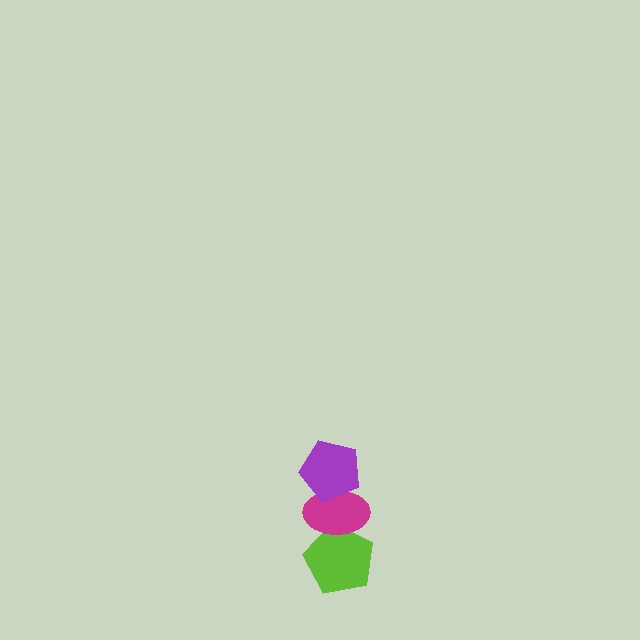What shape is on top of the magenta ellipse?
The purple pentagon is on top of the magenta ellipse.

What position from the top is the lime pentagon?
The lime pentagon is 3rd from the top.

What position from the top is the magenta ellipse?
The magenta ellipse is 2nd from the top.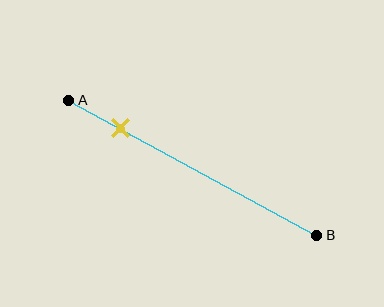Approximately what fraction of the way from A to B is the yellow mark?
The yellow mark is approximately 20% of the way from A to B.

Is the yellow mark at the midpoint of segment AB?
No, the mark is at about 20% from A, not at the 50% midpoint.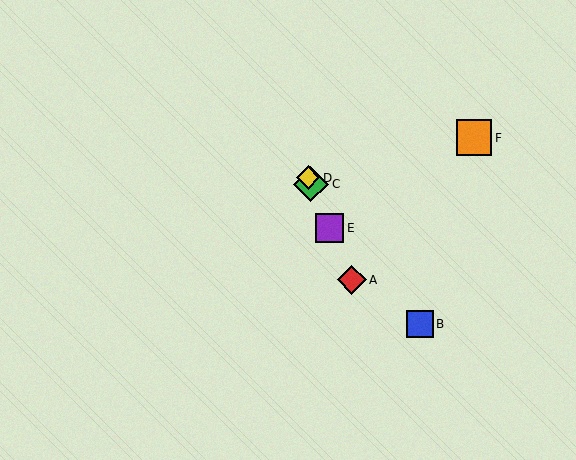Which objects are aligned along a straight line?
Objects A, C, D, E are aligned along a straight line.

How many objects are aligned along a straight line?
4 objects (A, C, D, E) are aligned along a straight line.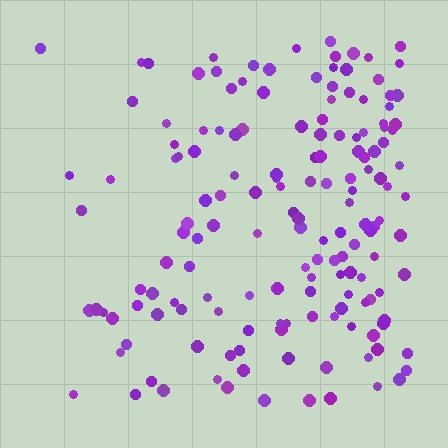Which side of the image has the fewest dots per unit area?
The left.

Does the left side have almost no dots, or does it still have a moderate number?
Still a moderate number, just noticeably fewer than the right.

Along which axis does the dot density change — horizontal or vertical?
Horizontal.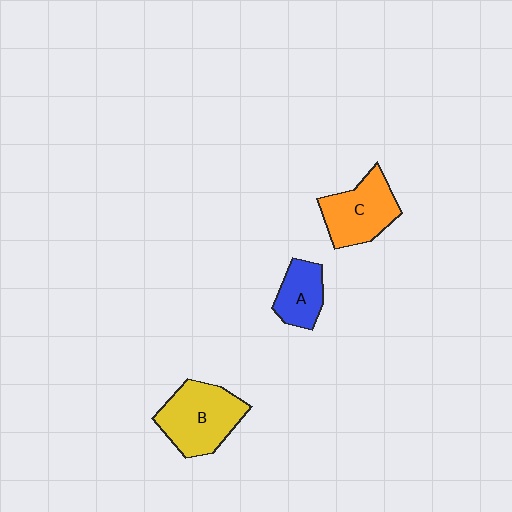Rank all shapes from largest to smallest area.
From largest to smallest: B (yellow), C (orange), A (blue).